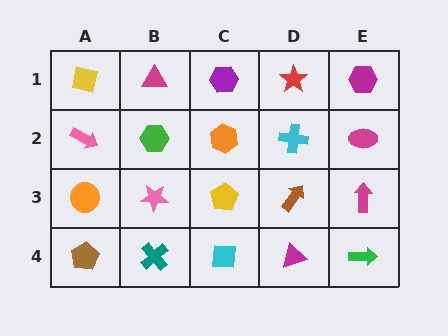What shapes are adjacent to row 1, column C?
An orange hexagon (row 2, column C), a magenta triangle (row 1, column B), a red star (row 1, column D).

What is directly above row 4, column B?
A pink star.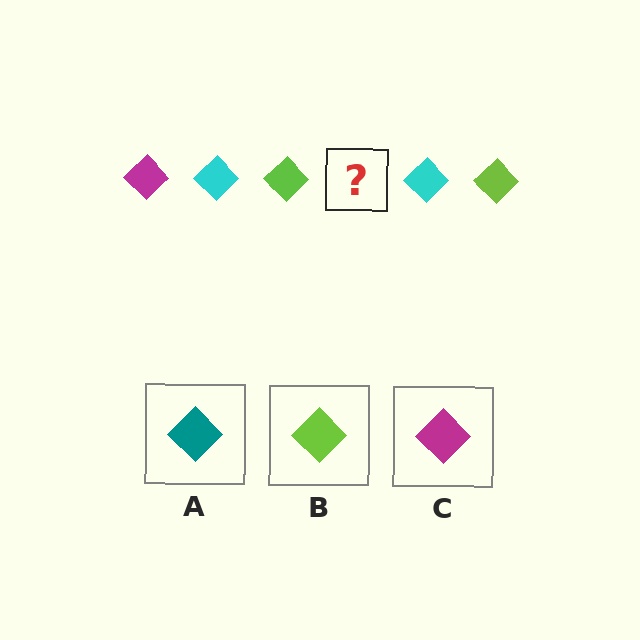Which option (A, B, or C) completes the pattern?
C.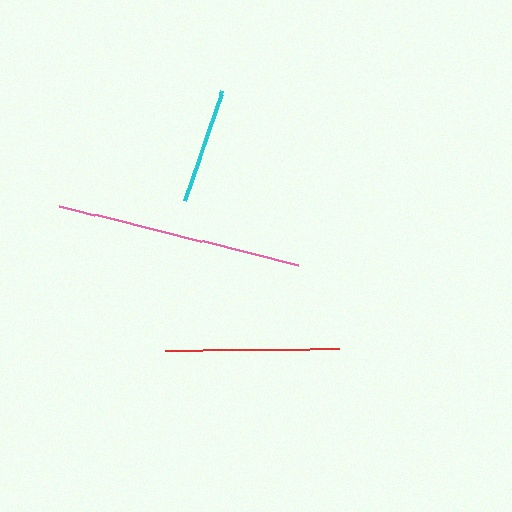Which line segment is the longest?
The pink line is the longest at approximately 246 pixels.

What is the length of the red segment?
The red segment is approximately 174 pixels long.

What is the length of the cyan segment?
The cyan segment is approximately 115 pixels long.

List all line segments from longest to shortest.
From longest to shortest: pink, red, cyan.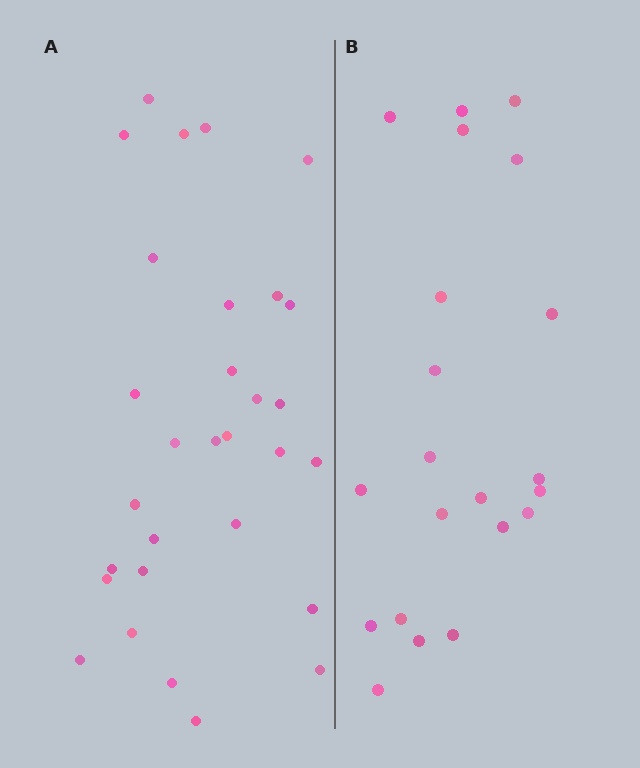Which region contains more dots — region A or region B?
Region A (the left region) has more dots.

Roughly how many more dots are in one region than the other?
Region A has roughly 8 or so more dots than region B.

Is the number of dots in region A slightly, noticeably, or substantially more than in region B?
Region A has noticeably more, but not dramatically so. The ratio is roughly 1.4 to 1.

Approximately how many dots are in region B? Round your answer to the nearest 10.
About 20 dots. (The exact count is 21, which rounds to 20.)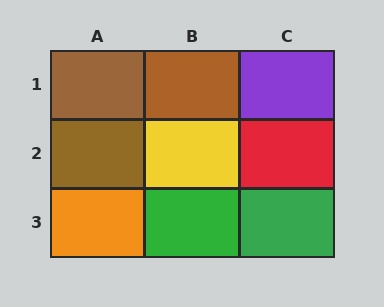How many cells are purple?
1 cell is purple.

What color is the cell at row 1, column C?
Purple.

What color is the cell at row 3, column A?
Orange.